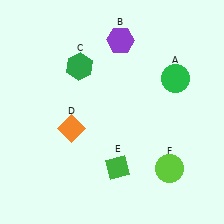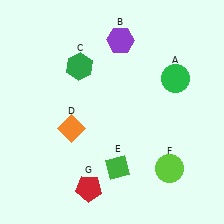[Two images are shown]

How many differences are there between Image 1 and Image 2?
There is 1 difference between the two images.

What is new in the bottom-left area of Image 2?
A red pentagon (G) was added in the bottom-left area of Image 2.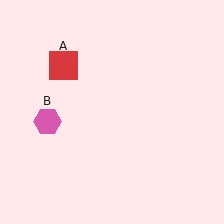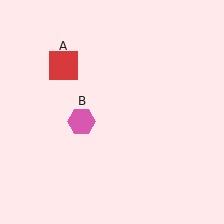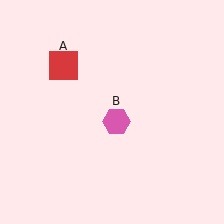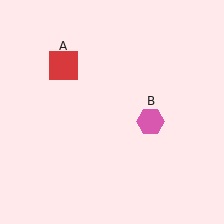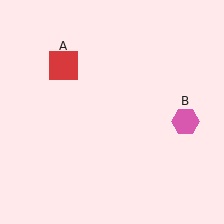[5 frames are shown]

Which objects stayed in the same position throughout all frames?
Red square (object A) remained stationary.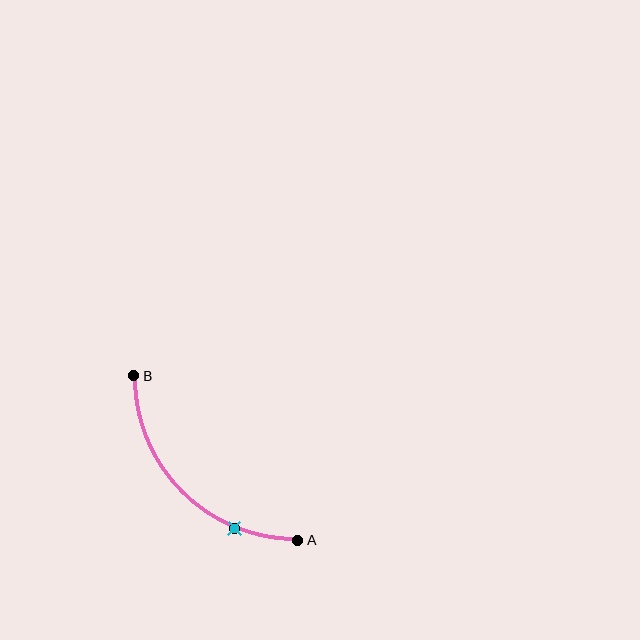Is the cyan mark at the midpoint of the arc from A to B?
No. The cyan mark lies on the arc but is closer to endpoint A. The arc midpoint would be at the point on the curve equidistant along the arc from both A and B.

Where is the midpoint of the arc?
The arc midpoint is the point on the curve farthest from the straight line joining A and B. It sits below and to the left of that line.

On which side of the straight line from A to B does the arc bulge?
The arc bulges below and to the left of the straight line connecting A and B.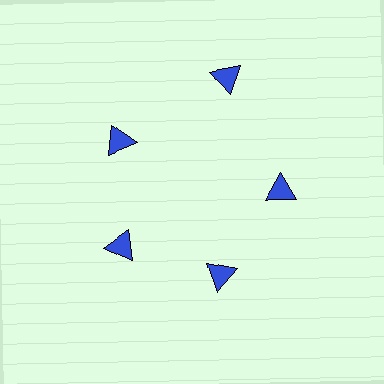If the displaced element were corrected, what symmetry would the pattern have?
It would have 5-fold rotational symmetry — the pattern would map onto itself every 72 degrees.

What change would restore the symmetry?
The symmetry would be restored by moving it inward, back onto the ring so that all 5 triangles sit at equal angles and equal distance from the center.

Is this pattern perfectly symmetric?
No. The 5 blue triangles are arranged in a ring, but one element near the 1 o'clock position is pushed outward from the center, breaking the 5-fold rotational symmetry.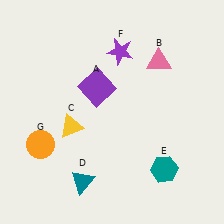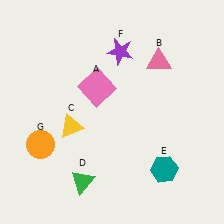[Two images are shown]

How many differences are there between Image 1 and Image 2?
There are 2 differences between the two images.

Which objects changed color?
A changed from purple to pink. D changed from teal to green.